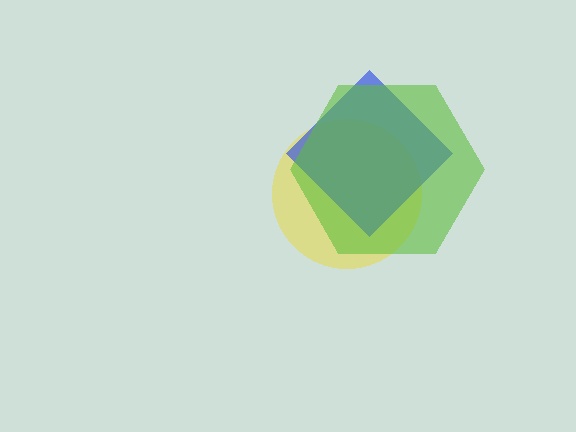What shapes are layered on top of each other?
The layered shapes are: a yellow circle, a blue diamond, a lime hexagon.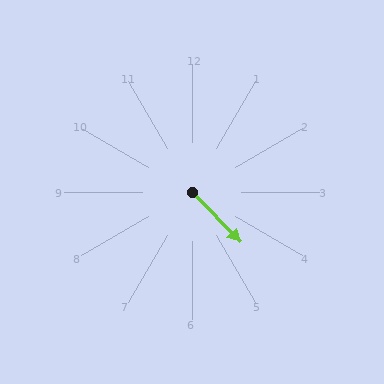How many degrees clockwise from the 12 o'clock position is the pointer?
Approximately 136 degrees.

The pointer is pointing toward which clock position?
Roughly 5 o'clock.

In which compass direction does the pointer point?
Southeast.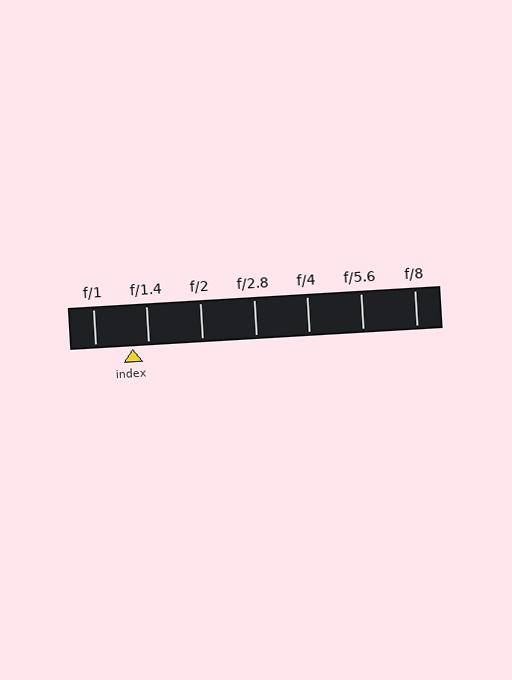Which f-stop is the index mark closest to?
The index mark is closest to f/1.4.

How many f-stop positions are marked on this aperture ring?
There are 7 f-stop positions marked.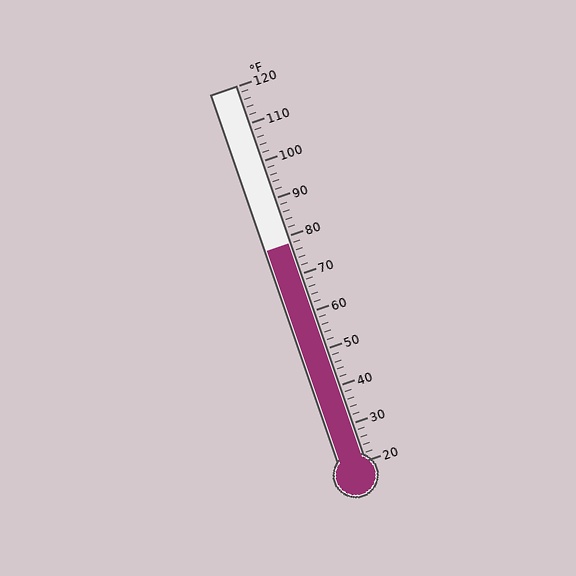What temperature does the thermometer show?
The thermometer shows approximately 78°F.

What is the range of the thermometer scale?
The thermometer scale ranges from 20°F to 120°F.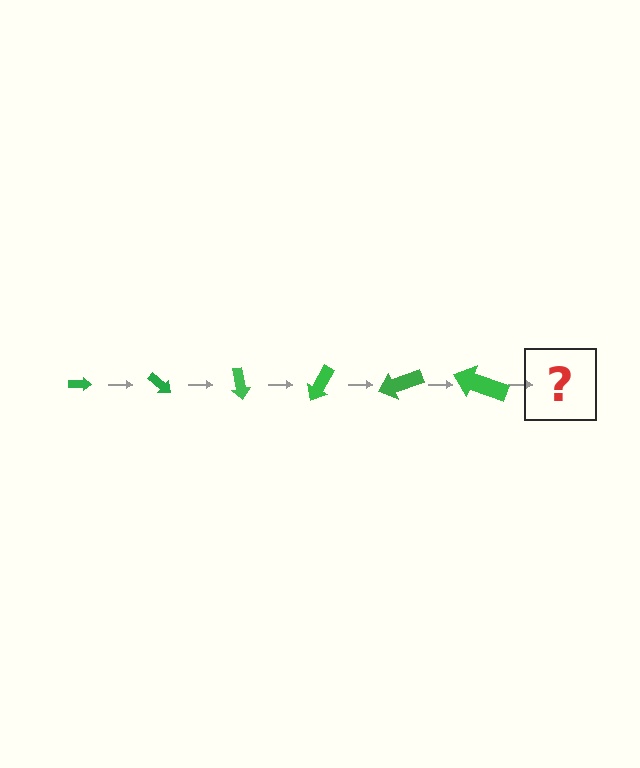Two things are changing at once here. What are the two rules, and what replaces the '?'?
The two rules are that the arrow grows larger each step and it rotates 40 degrees each step. The '?' should be an arrow, larger than the previous one and rotated 240 degrees from the start.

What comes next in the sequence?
The next element should be an arrow, larger than the previous one and rotated 240 degrees from the start.